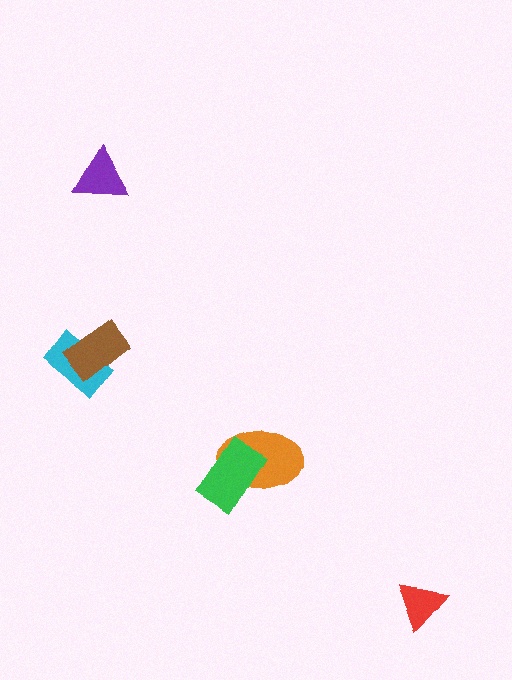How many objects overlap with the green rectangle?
1 object overlaps with the green rectangle.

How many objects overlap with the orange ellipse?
1 object overlaps with the orange ellipse.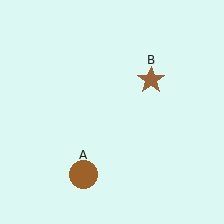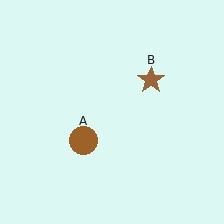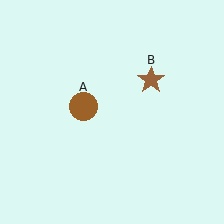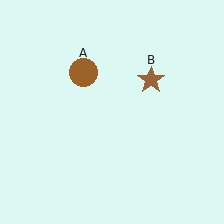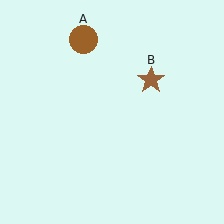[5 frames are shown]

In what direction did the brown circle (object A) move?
The brown circle (object A) moved up.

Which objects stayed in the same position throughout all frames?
Brown star (object B) remained stationary.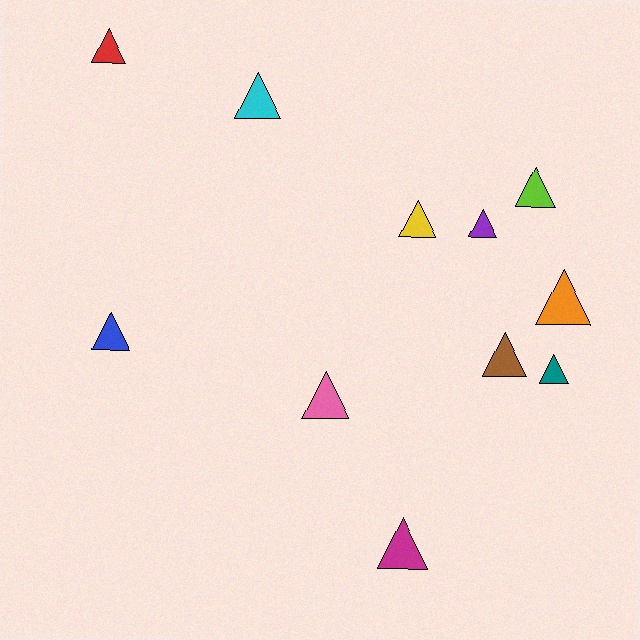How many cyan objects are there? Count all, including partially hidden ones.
There is 1 cyan object.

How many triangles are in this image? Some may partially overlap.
There are 11 triangles.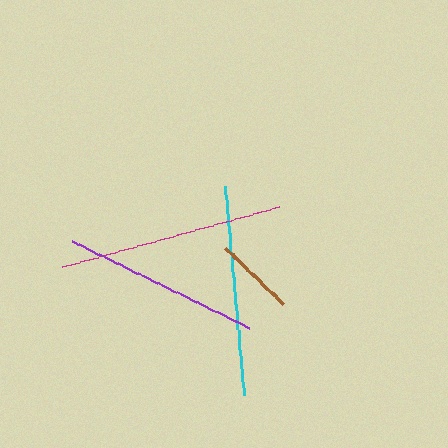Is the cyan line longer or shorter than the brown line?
The cyan line is longer than the brown line.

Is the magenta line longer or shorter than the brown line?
The magenta line is longer than the brown line.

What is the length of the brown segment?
The brown segment is approximately 81 pixels long.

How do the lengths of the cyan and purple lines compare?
The cyan and purple lines are approximately the same length.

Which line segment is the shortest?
The brown line is the shortest at approximately 81 pixels.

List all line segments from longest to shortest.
From longest to shortest: magenta, cyan, purple, brown.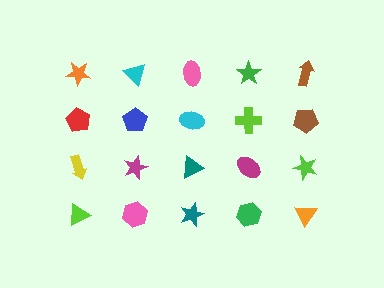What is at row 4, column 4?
A green hexagon.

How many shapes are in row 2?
5 shapes.